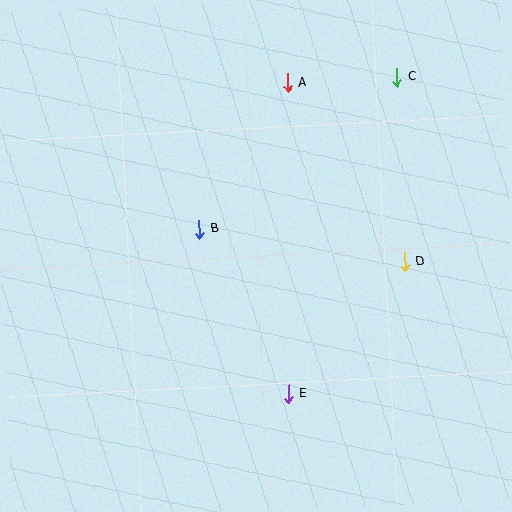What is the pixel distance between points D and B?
The distance between D and B is 208 pixels.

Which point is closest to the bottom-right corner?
Point E is closest to the bottom-right corner.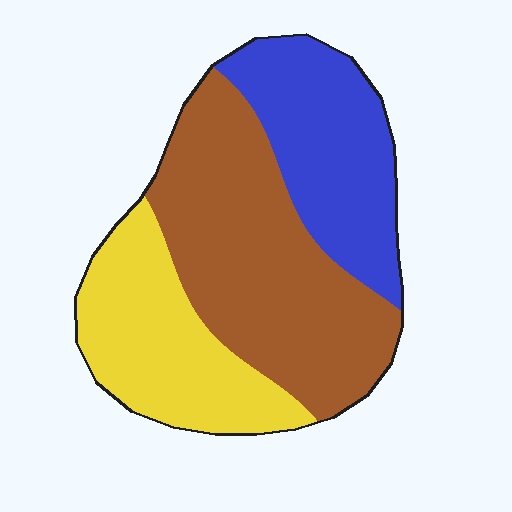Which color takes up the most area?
Brown, at roughly 45%.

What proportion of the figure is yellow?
Yellow takes up about one quarter (1/4) of the figure.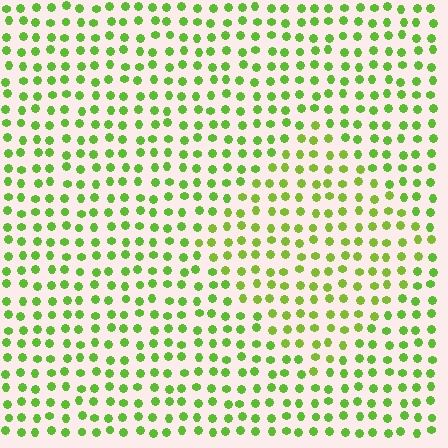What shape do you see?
I see a diamond.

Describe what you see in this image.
The image is filled with small lime elements in a uniform arrangement. A diamond-shaped region is visible where the elements are tinted to a slightly different hue, forming a subtle color boundary.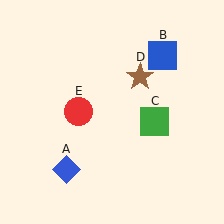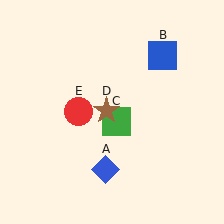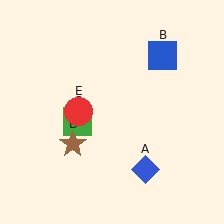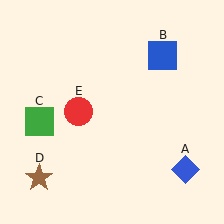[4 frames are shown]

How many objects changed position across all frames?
3 objects changed position: blue diamond (object A), green square (object C), brown star (object D).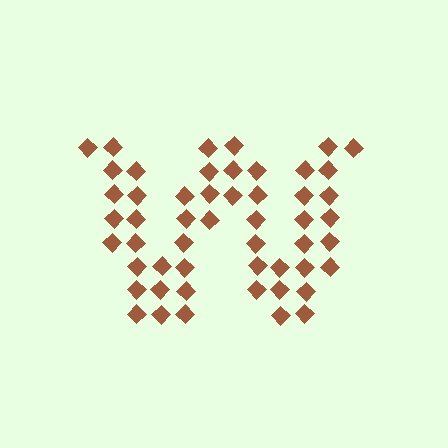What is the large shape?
The large shape is the letter W.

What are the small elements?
The small elements are diamonds.